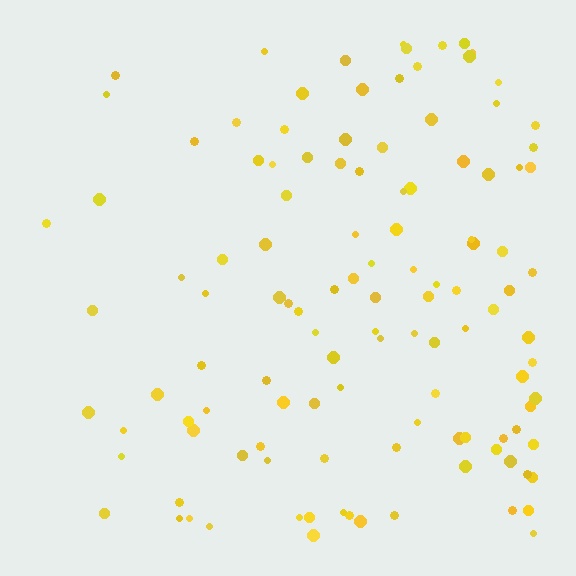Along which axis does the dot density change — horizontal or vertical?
Horizontal.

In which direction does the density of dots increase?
From left to right, with the right side densest.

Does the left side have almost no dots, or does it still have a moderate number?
Still a moderate number, just noticeably fewer than the right.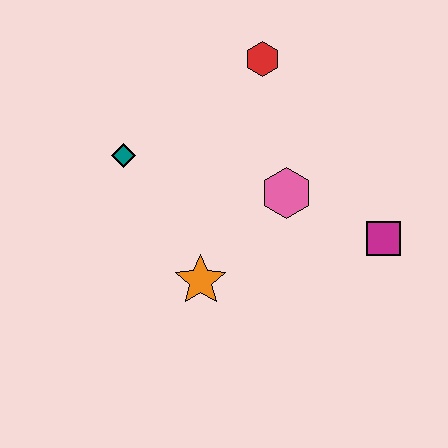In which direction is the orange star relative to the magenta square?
The orange star is to the left of the magenta square.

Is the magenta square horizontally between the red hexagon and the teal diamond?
No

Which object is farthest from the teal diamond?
The magenta square is farthest from the teal diamond.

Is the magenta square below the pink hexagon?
Yes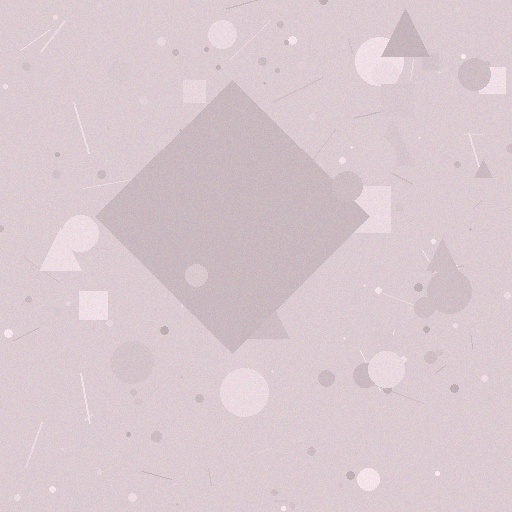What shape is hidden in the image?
A diamond is hidden in the image.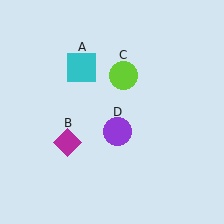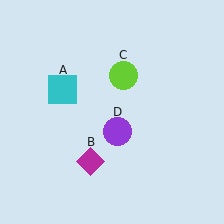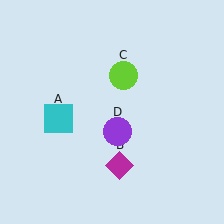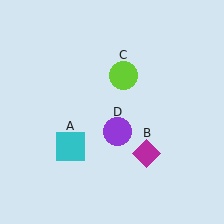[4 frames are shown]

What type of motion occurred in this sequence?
The cyan square (object A), magenta diamond (object B) rotated counterclockwise around the center of the scene.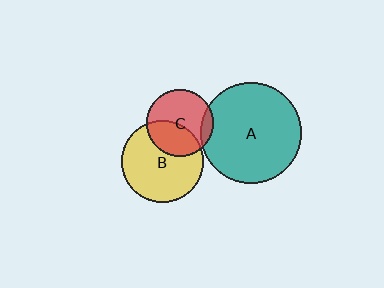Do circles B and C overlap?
Yes.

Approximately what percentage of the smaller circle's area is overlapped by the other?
Approximately 40%.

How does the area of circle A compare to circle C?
Approximately 2.2 times.